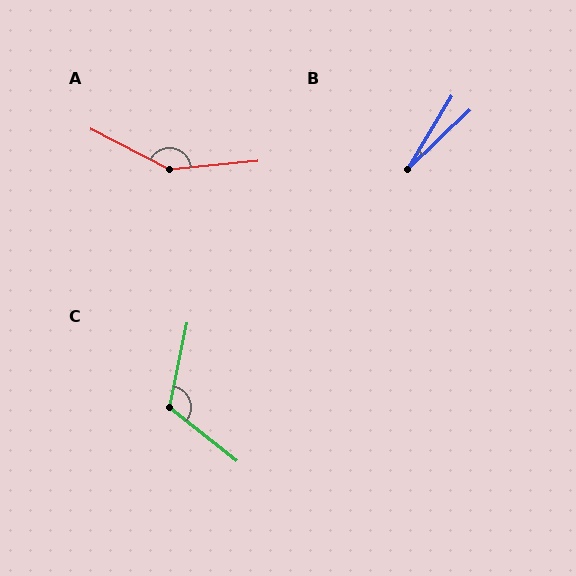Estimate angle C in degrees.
Approximately 116 degrees.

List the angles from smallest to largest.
B (15°), C (116°), A (148°).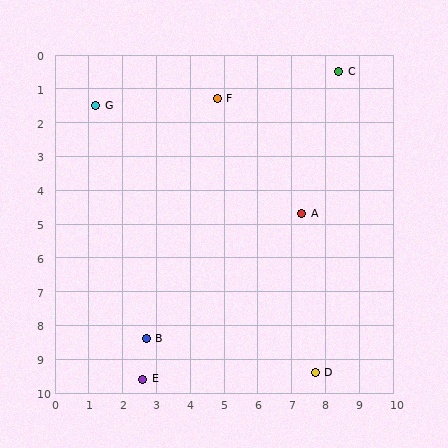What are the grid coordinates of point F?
Point F is at approximately (4.8, 1.3).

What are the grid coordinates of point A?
Point A is at approximately (7.3, 4.7).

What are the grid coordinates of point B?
Point B is at approximately (2.7, 8.4).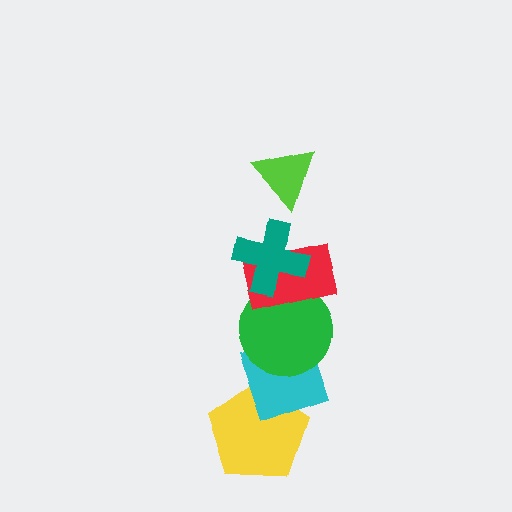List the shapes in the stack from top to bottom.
From top to bottom: the lime triangle, the teal cross, the red rectangle, the green circle, the cyan diamond, the yellow pentagon.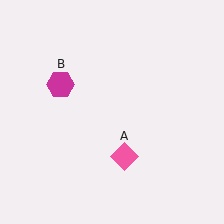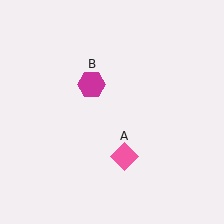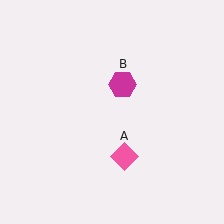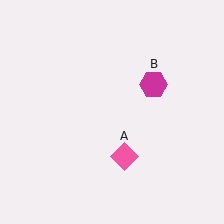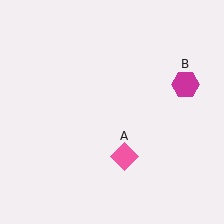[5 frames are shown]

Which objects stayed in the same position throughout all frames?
Pink diamond (object A) remained stationary.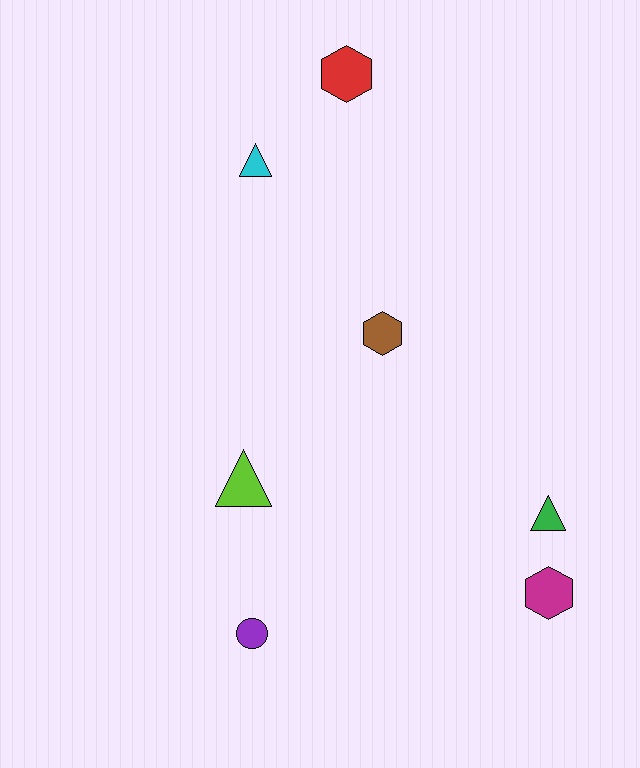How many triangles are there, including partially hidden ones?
There are 3 triangles.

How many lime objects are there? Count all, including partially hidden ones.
There is 1 lime object.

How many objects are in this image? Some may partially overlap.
There are 7 objects.